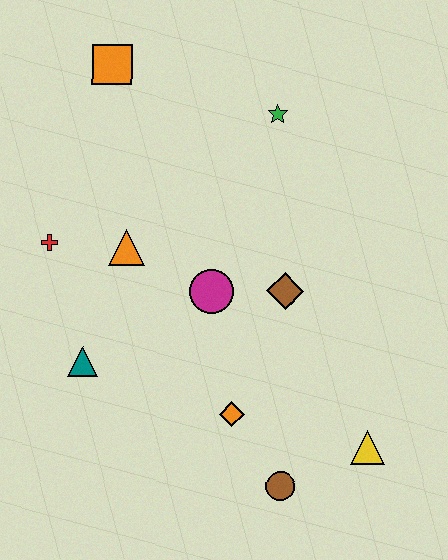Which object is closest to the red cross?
The orange triangle is closest to the red cross.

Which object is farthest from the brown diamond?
The orange square is farthest from the brown diamond.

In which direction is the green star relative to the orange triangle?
The green star is to the right of the orange triangle.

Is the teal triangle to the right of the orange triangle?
No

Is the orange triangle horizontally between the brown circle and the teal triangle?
Yes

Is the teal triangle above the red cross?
No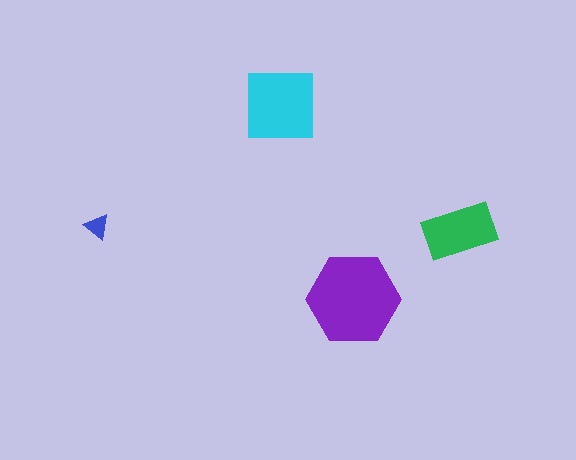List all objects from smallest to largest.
The blue triangle, the green rectangle, the cyan square, the purple hexagon.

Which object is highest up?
The cyan square is topmost.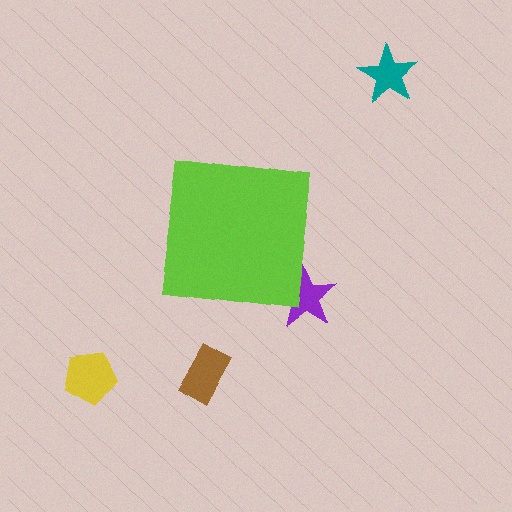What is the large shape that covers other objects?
A lime square.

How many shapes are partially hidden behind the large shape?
1 shape is partially hidden.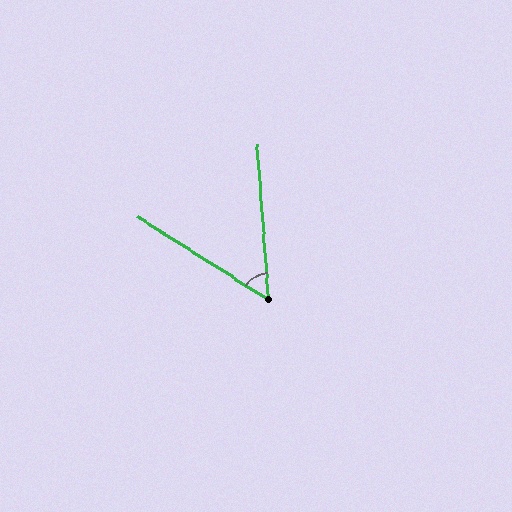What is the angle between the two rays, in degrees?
Approximately 53 degrees.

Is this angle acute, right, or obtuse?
It is acute.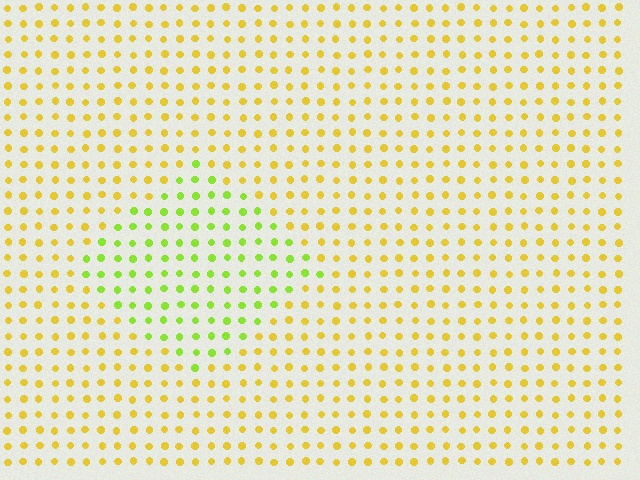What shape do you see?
I see a diamond.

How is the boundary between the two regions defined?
The boundary is defined purely by a slight shift in hue (about 41 degrees). Spacing, size, and orientation are identical on both sides.